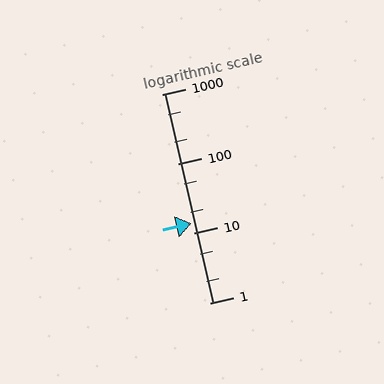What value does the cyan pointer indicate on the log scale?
The pointer indicates approximately 14.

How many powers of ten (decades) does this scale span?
The scale spans 3 decades, from 1 to 1000.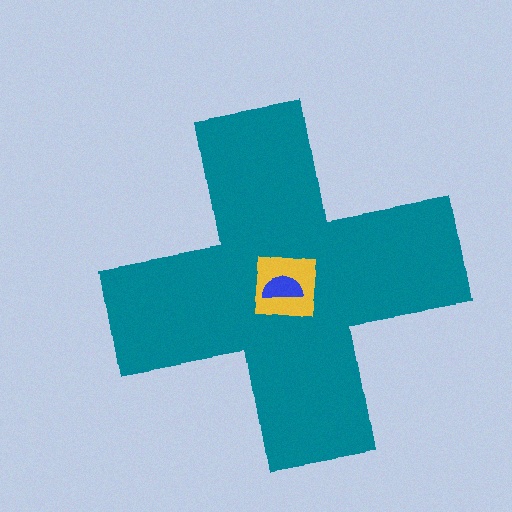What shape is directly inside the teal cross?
The yellow square.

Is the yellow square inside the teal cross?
Yes.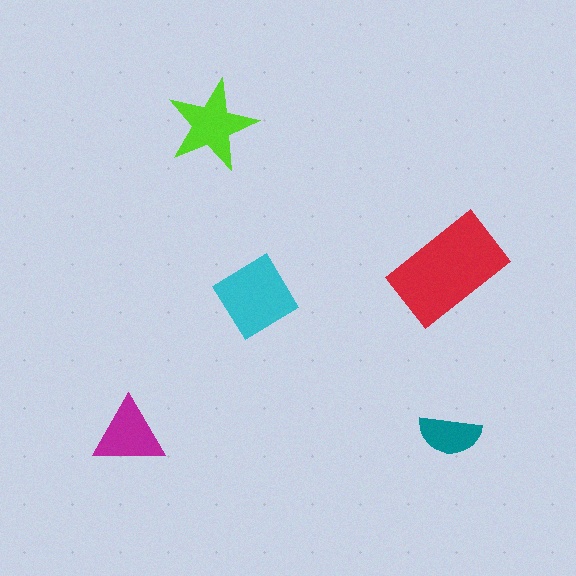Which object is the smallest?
The teal semicircle.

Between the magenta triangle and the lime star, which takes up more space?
The lime star.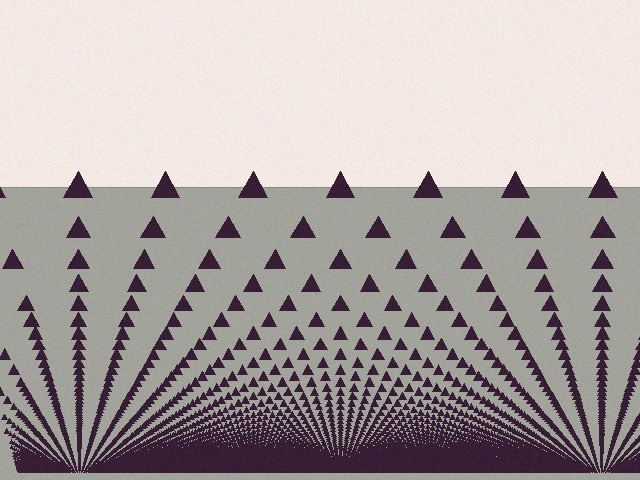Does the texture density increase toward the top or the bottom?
Density increases toward the bottom.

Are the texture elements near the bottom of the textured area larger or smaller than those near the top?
Smaller. The gradient is inverted — elements near the bottom are smaller and denser.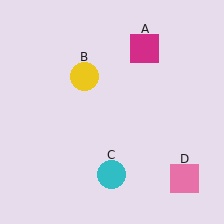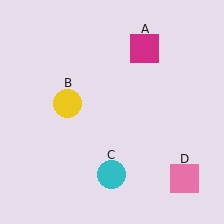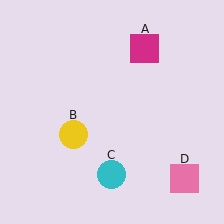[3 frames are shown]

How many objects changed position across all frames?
1 object changed position: yellow circle (object B).